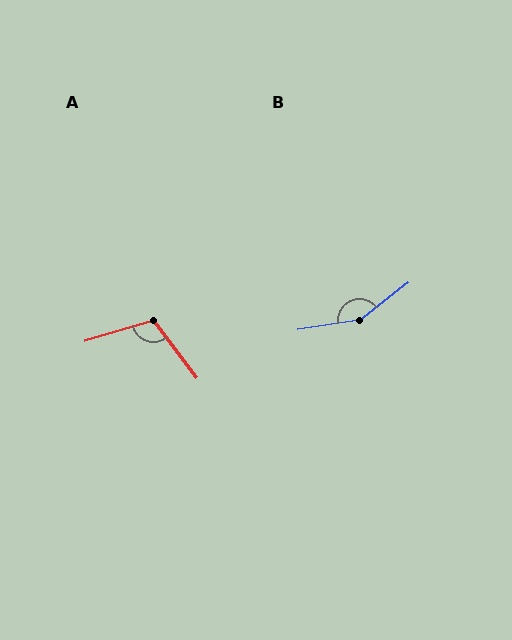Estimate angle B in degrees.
Approximately 151 degrees.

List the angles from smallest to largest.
A (110°), B (151°).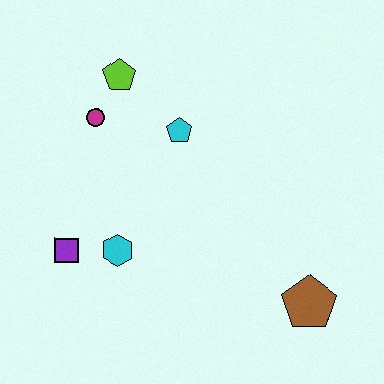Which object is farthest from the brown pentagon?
The lime pentagon is farthest from the brown pentagon.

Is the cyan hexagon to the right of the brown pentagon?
No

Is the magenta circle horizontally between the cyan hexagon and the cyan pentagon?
No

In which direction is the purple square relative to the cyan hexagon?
The purple square is to the left of the cyan hexagon.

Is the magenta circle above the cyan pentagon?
Yes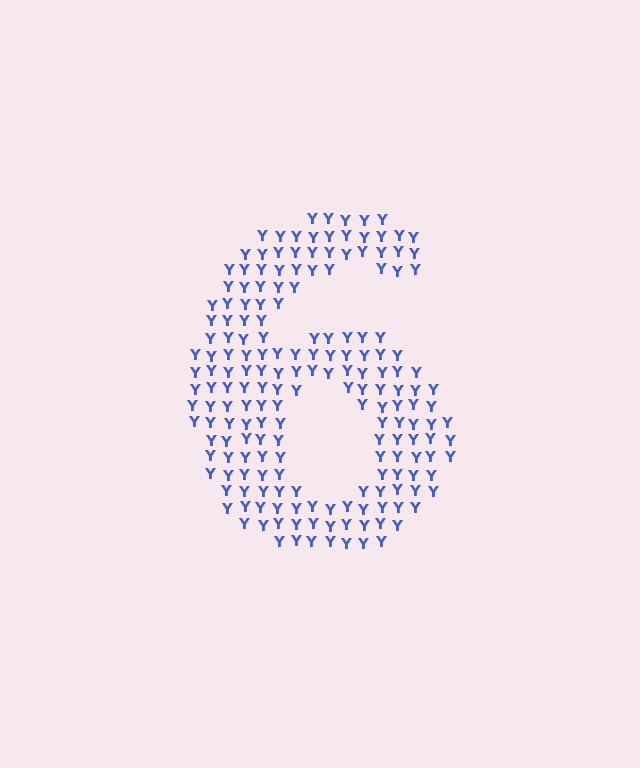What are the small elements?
The small elements are letter Y's.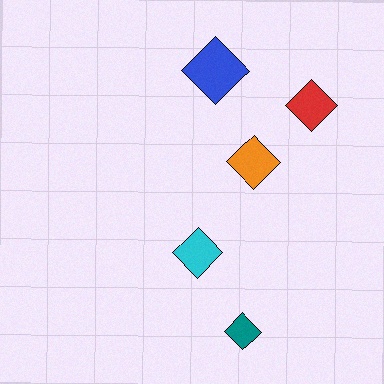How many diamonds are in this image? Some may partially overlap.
There are 5 diamonds.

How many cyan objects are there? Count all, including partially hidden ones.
There is 1 cyan object.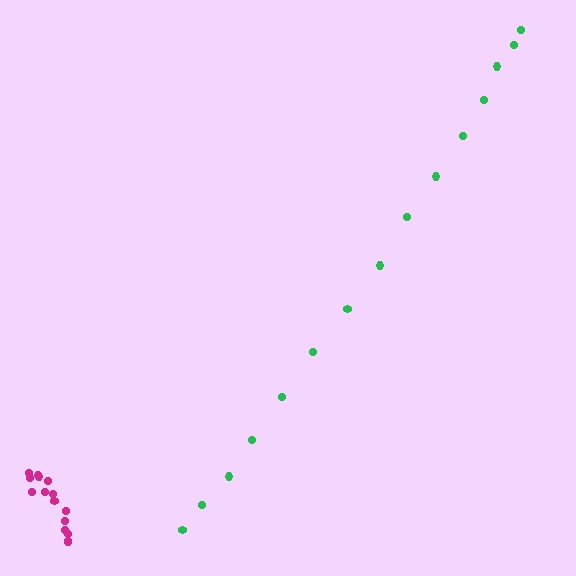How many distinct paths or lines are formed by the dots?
There are 2 distinct paths.